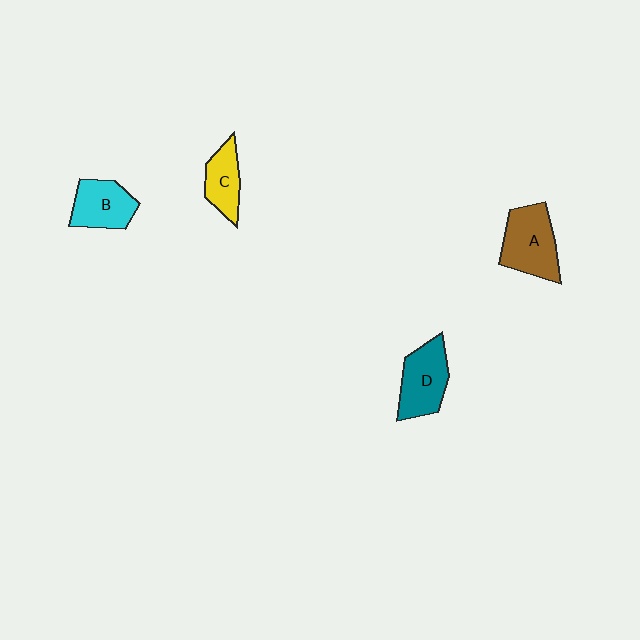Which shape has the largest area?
Shape A (brown).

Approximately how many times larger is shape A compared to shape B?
Approximately 1.3 times.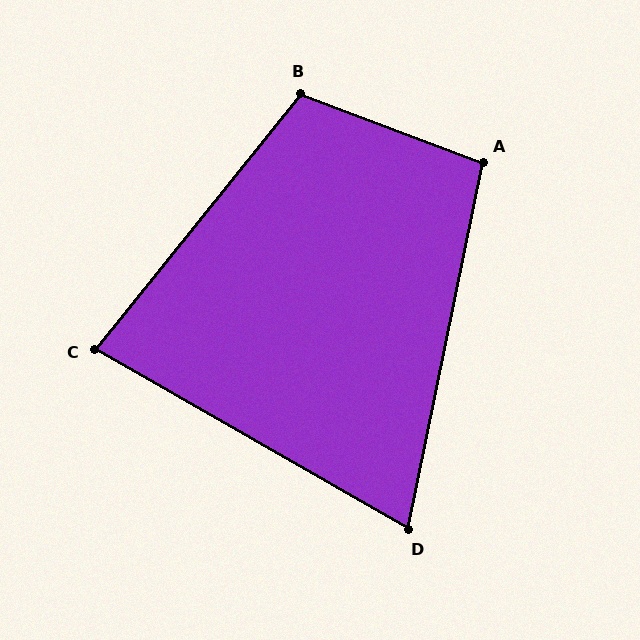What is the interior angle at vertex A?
Approximately 99 degrees (obtuse).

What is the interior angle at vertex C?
Approximately 81 degrees (acute).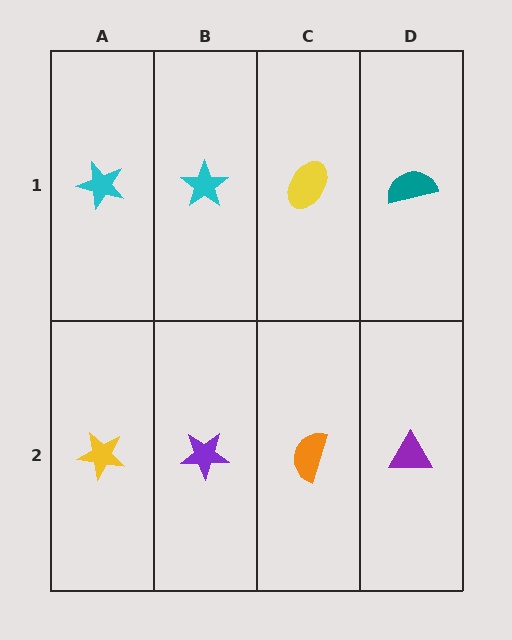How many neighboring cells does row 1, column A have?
2.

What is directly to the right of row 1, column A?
A cyan star.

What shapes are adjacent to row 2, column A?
A cyan star (row 1, column A), a purple star (row 2, column B).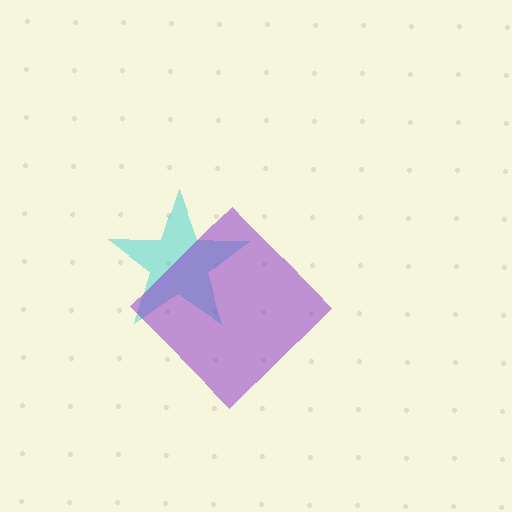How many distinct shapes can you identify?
There are 2 distinct shapes: a cyan star, a purple diamond.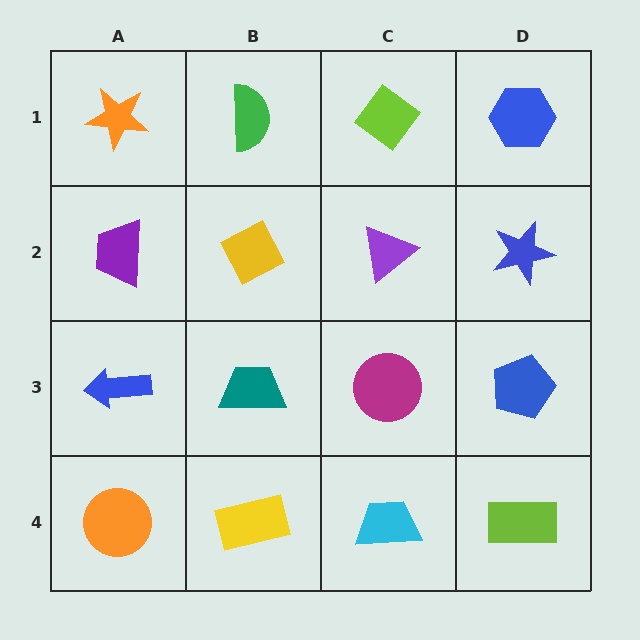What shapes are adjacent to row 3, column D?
A blue star (row 2, column D), a lime rectangle (row 4, column D), a magenta circle (row 3, column C).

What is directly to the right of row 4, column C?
A lime rectangle.